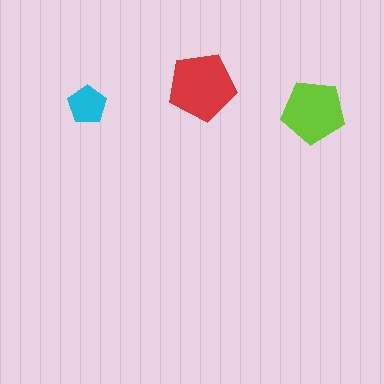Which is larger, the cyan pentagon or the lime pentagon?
The lime one.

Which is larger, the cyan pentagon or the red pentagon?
The red one.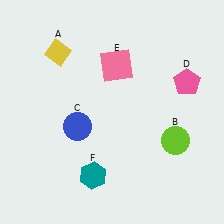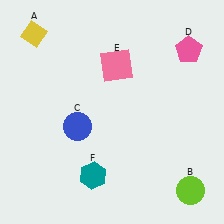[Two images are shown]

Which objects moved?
The objects that moved are: the yellow diamond (A), the lime circle (B), the pink pentagon (D).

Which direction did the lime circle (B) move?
The lime circle (B) moved down.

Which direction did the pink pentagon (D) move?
The pink pentagon (D) moved up.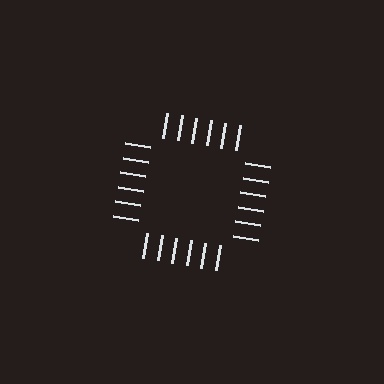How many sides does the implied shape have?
4 sides — the line-ends trace a square.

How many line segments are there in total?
24 — 6 along each of the 4 edges.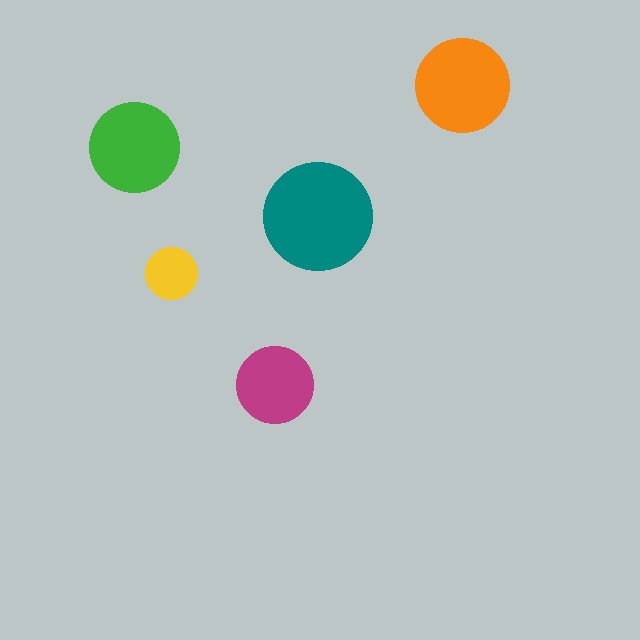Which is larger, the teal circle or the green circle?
The teal one.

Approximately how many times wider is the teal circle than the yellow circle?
About 2 times wider.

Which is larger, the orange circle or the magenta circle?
The orange one.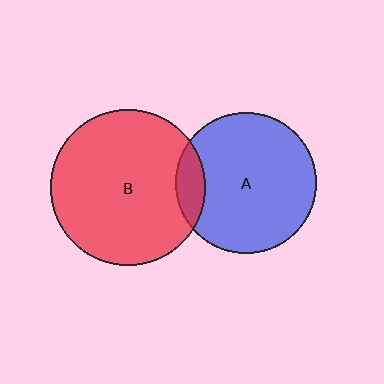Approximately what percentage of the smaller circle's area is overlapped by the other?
Approximately 10%.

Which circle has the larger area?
Circle B (red).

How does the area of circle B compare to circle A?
Approximately 1.2 times.